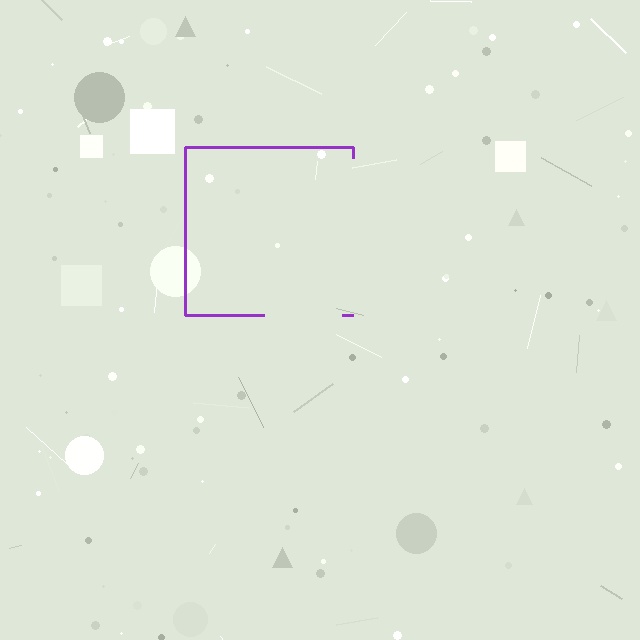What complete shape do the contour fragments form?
The contour fragments form a square.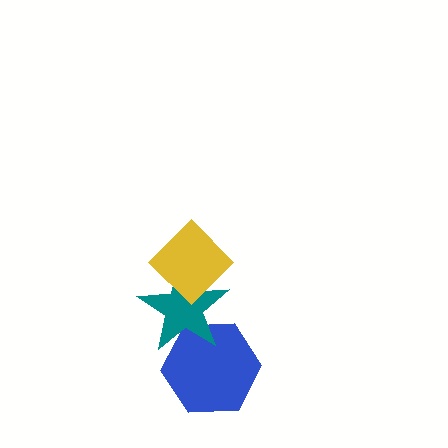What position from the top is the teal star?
The teal star is 2nd from the top.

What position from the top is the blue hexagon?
The blue hexagon is 3rd from the top.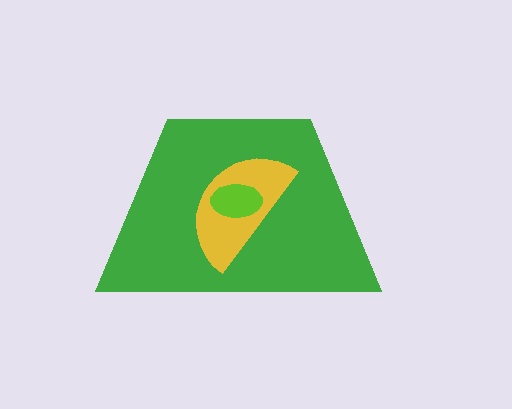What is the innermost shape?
The lime ellipse.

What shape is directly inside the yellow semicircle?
The lime ellipse.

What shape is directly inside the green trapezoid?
The yellow semicircle.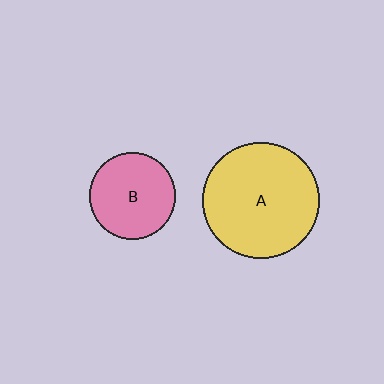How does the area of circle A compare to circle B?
Approximately 1.8 times.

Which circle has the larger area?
Circle A (yellow).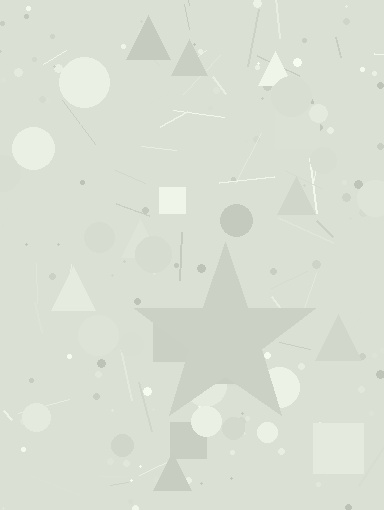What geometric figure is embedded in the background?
A star is embedded in the background.